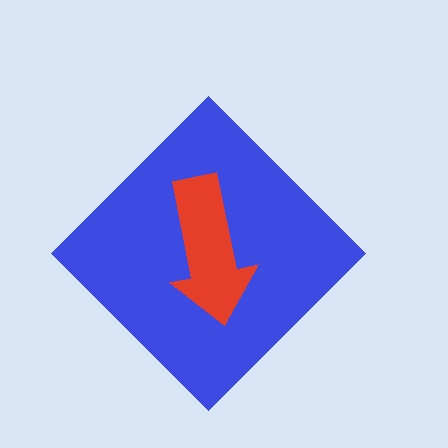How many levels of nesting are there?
2.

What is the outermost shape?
The blue diamond.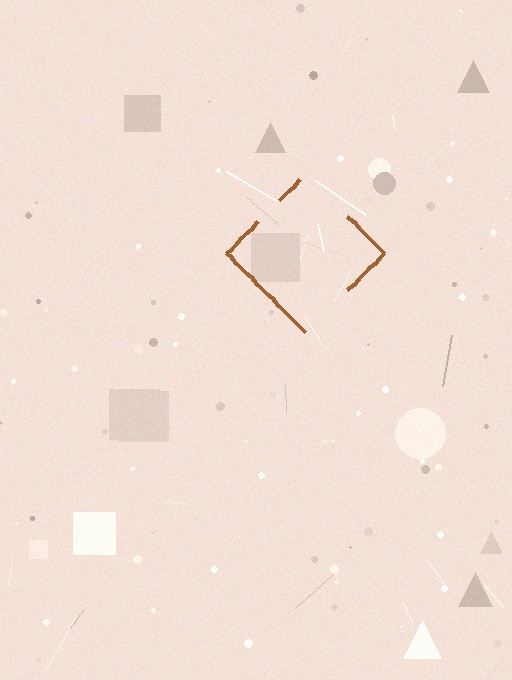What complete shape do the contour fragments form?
The contour fragments form a diamond.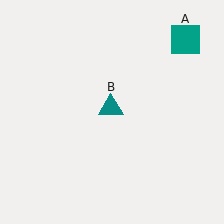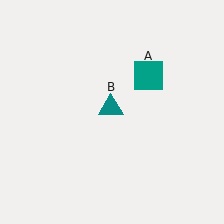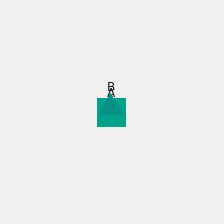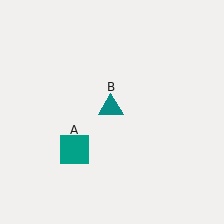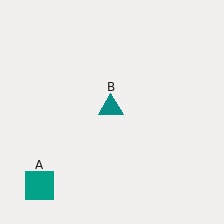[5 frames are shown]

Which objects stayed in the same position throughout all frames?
Teal triangle (object B) remained stationary.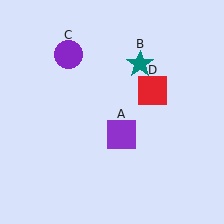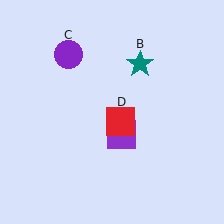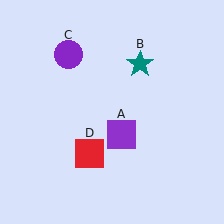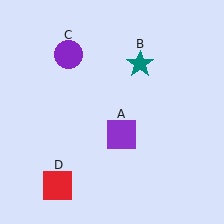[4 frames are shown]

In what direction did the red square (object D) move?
The red square (object D) moved down and to the left.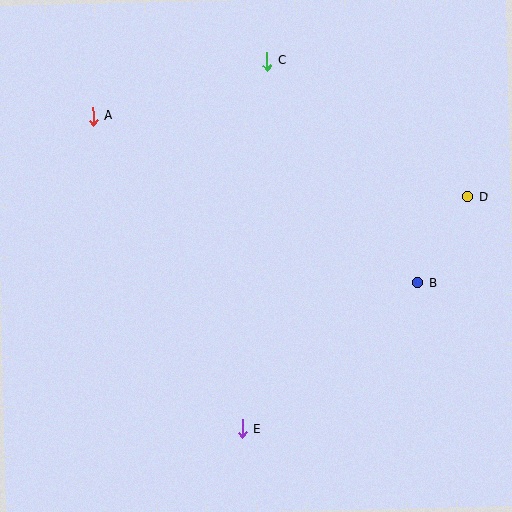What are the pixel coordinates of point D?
Point D is at (467, 197).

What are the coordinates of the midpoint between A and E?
The midpoint between A and E is at (168, 273).